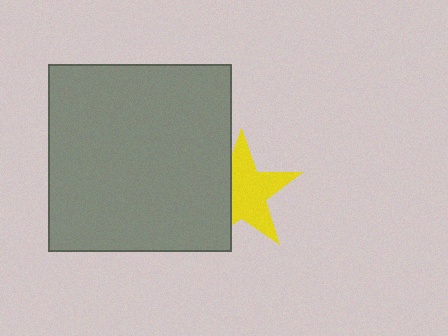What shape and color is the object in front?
The object in front is a gray rectangle.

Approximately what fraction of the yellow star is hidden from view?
Roughly 34% of the yellow star is hidden behind the gray rectangle.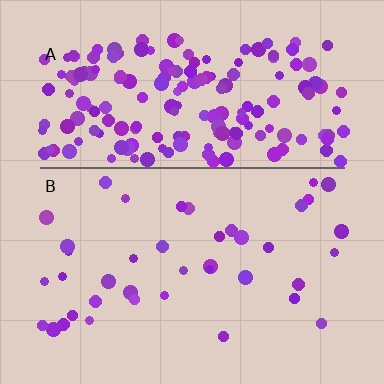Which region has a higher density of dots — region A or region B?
A (the top).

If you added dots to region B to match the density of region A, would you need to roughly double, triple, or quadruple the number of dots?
Approximately quadruple.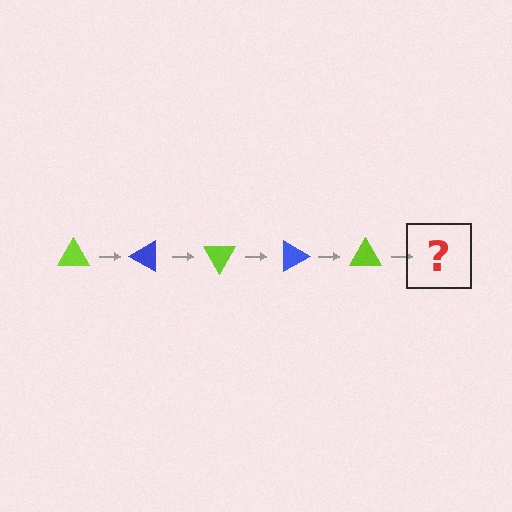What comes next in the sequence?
The next element should be a blue triangle, rotated 150 degrees from the start.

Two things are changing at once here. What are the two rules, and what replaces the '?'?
The two rules are that it rotates 30 degrees each step and the color cycles through lime and blue. The '?' should be a blue triangle, rotated 150 degrees from the start.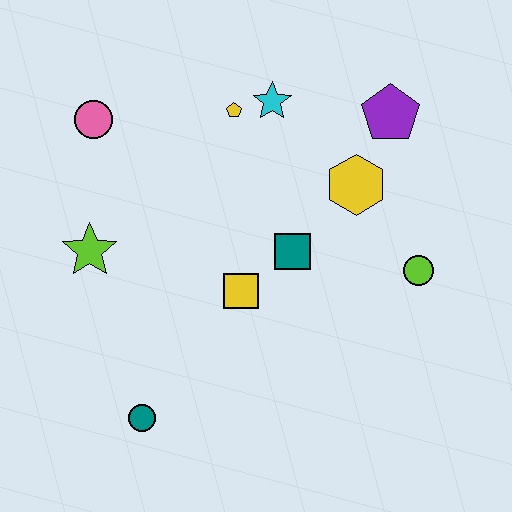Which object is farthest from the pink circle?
The lime circle is farthest from the pink circle.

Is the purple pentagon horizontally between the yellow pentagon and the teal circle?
No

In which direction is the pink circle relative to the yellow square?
The pink circle is above the yellow square.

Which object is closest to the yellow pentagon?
The cyan star is closest to the yellow pentagon.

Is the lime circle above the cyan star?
No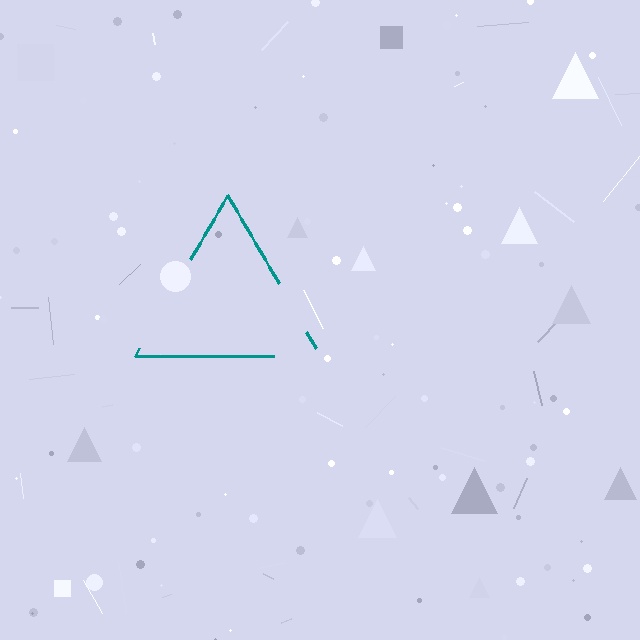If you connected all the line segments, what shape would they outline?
They would outline a triangle.